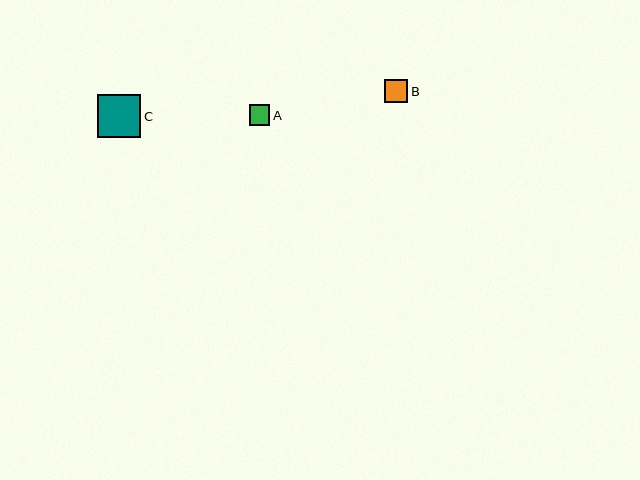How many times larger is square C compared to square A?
Square C is approximately 2.1 times the size of square A.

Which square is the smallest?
Square A is the smallest with a size of approximately 21 pixels.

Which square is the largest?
Square C is the largest with a size of approximately 43 pixels.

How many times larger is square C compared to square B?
Square C is approximately 1.9 times the size of square B.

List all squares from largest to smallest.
From largest to smallest: C, B, A.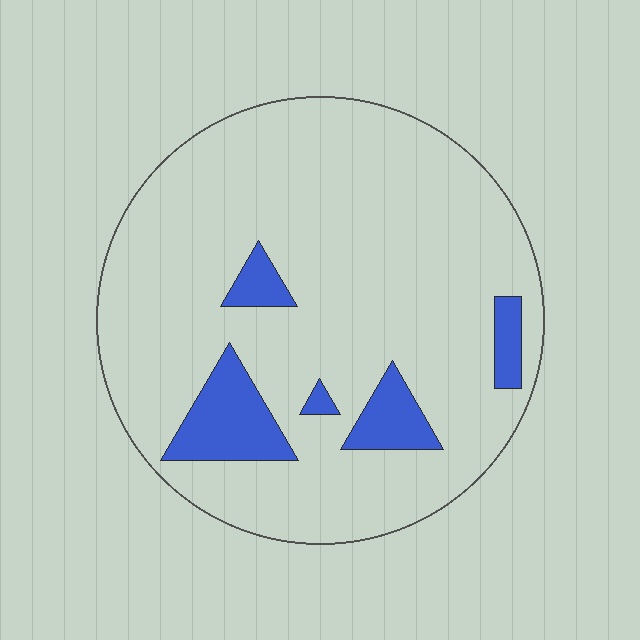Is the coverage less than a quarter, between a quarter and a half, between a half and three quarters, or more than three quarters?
Less than a quarter.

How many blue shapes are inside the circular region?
5.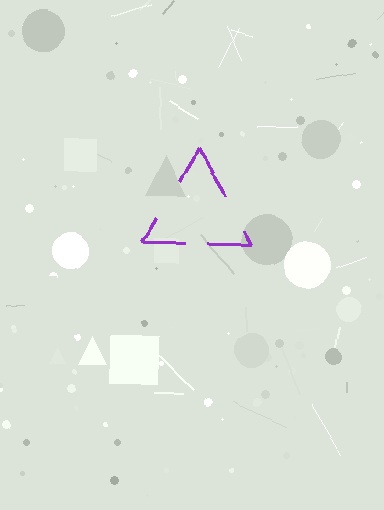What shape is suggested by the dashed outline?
The dashed outline suggests a triangle.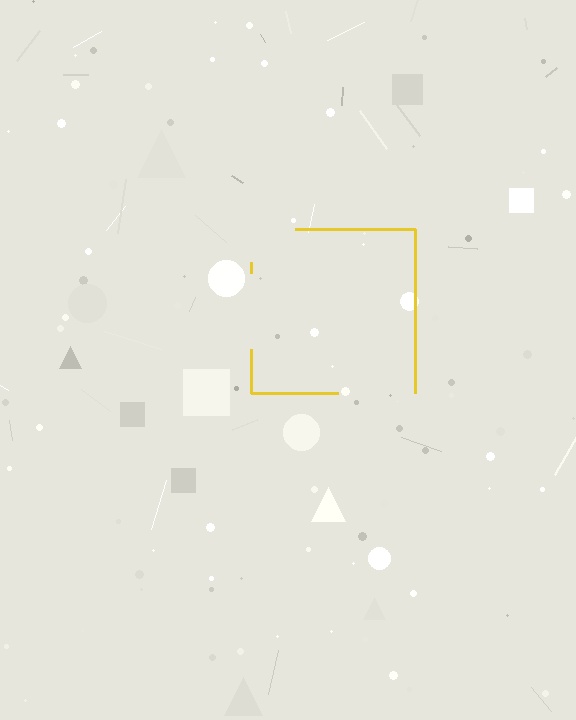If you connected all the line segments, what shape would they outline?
They would outline a square.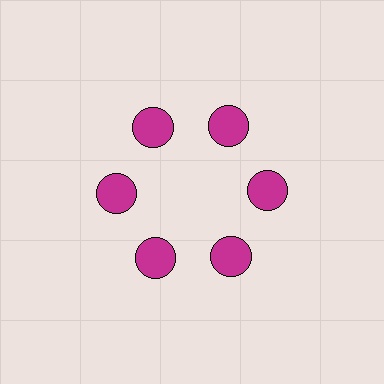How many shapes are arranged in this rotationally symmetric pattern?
There are 6 shapes, arranged in 6 groups of 1.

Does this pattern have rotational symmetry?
Yes, this pattern has 6-fold rotational symmetry. It looks the same after rotating 60 degrees around the center.